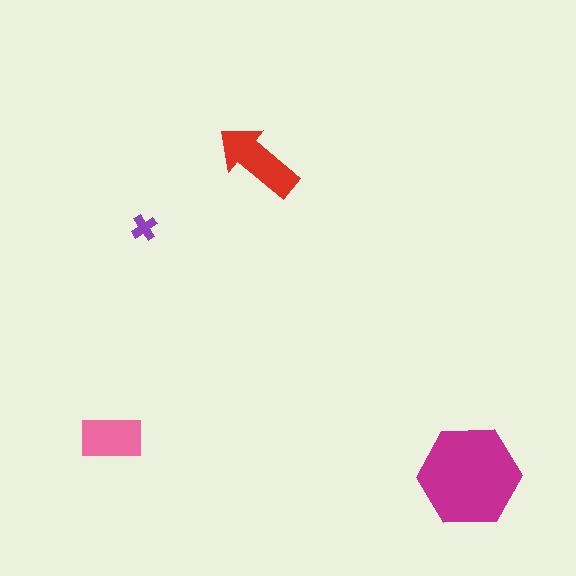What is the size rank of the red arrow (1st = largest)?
2nd.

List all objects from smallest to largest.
The purple cross, the pink rectangle, the red arrow, the magenta hexagon.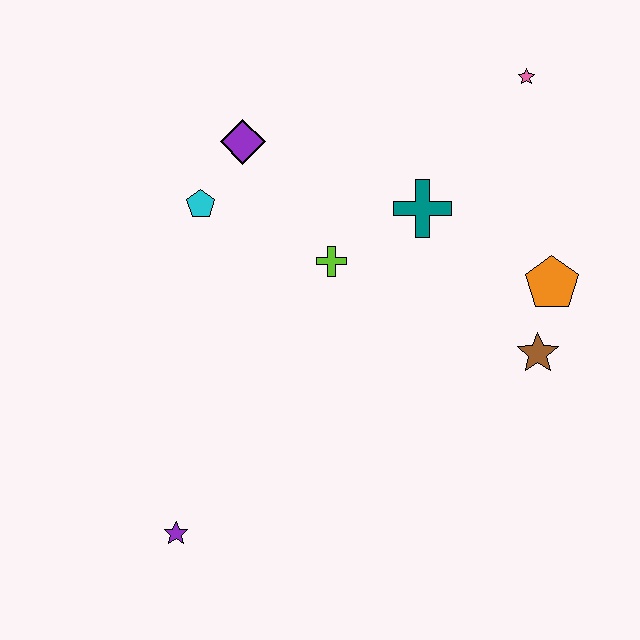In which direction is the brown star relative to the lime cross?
The brown star is to the right of the lime cross.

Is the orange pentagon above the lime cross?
No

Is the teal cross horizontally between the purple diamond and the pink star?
Yes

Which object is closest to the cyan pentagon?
The purple diamond is closest to the cyan pentagon.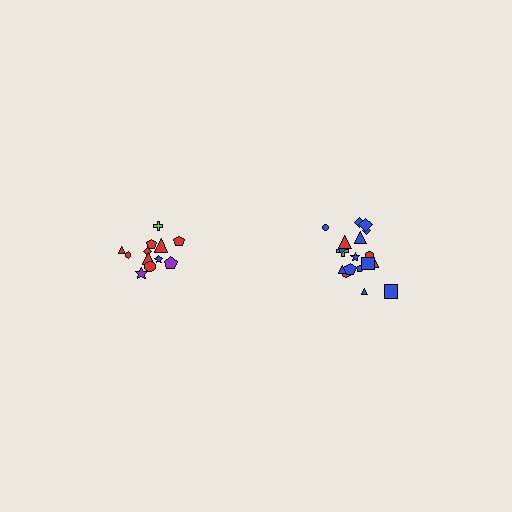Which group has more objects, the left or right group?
The right group.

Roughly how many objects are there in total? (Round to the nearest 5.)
Roughly 30 objects in total.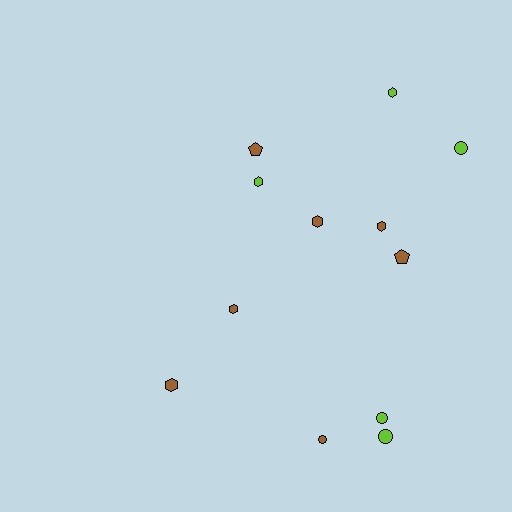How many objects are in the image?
There are 12 objects.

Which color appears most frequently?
Brown, with 7 objects.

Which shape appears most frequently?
Hexagon, with 6 objects.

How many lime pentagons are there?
There are no lime pentagons.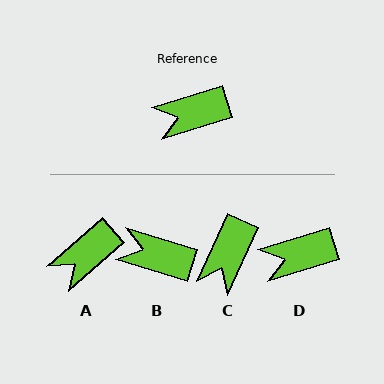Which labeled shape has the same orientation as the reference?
D.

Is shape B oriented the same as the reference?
No, it is off by about 35 degrees.